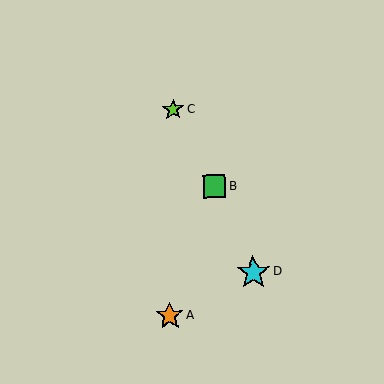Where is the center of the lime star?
The center of the lime star is at (173, 110).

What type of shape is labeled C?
Shape C is a lime star.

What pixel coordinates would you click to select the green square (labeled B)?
Click at (214, 187) to select the green square B.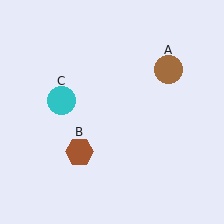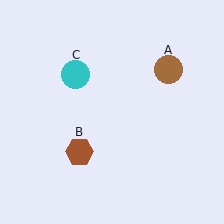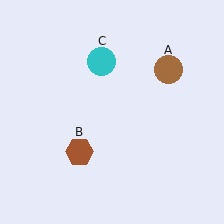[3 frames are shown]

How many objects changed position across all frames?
1 object changed position: cyan circle (object C).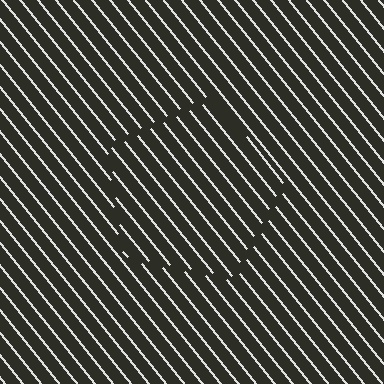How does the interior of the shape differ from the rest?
The interior of the shape contains the same grating, shifted by half a period — the contour is defined by the phase discontinuity where line-ends from the inner and outer gratings abut.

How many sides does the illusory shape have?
5 sides — the line-ends trace a pentagon.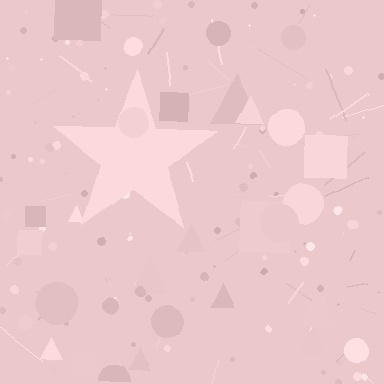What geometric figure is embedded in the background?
A star is embedded in the background.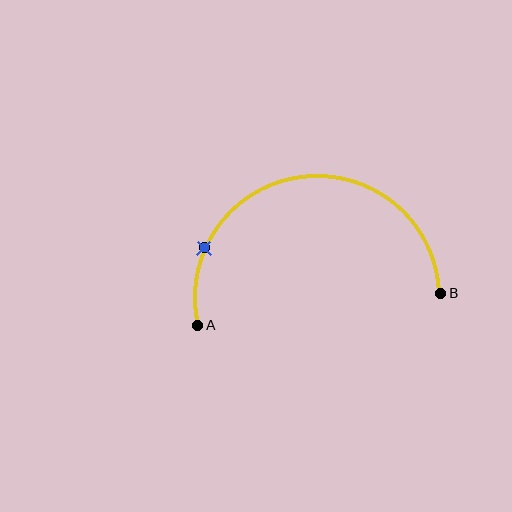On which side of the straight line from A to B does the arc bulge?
The arc bulges above the straight line connecting A and B.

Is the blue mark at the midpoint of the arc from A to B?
No. The blue mark lies on the arc but is closer to endpoint A. The arc midpoint would be at the point on the curve equidistant along the arc from both A and B.